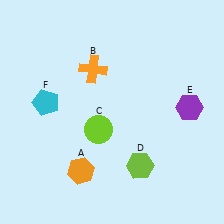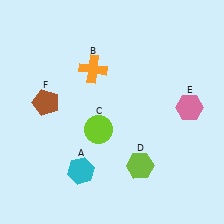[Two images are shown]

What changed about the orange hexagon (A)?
In Image 1, A is orange. In Image 2, it changed to cyan.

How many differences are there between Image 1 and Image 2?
There are 3 differences between the two images.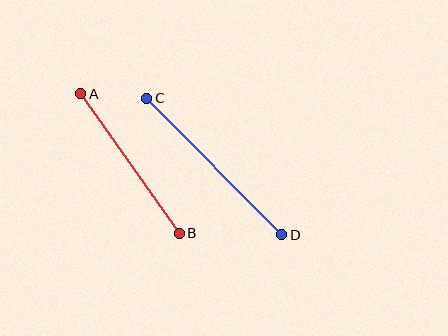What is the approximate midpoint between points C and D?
The midpoint is at approximately (214, 166) pixels.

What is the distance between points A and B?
The distance is approximately 171 pixels.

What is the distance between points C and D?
The distance is approximately 191 pixels.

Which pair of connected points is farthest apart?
Points C and D are farthest apart.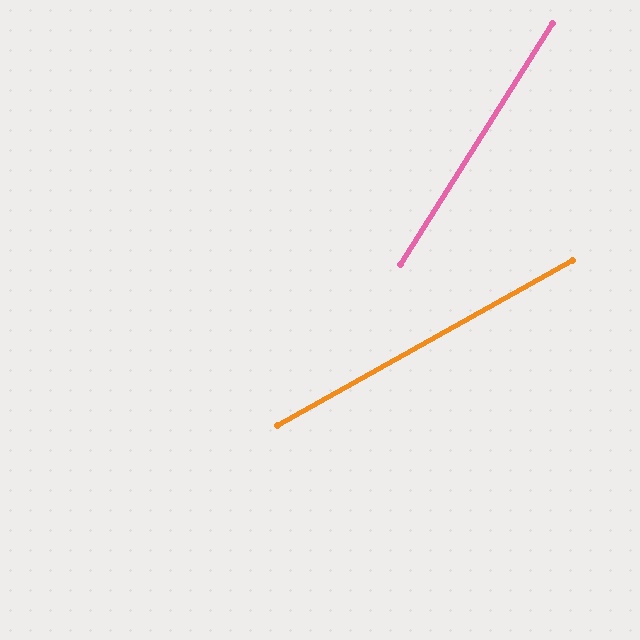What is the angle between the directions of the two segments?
Approximately 29 degrees.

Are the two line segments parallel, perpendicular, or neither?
Neither parallel nor perpendicular — they differ by about 29°.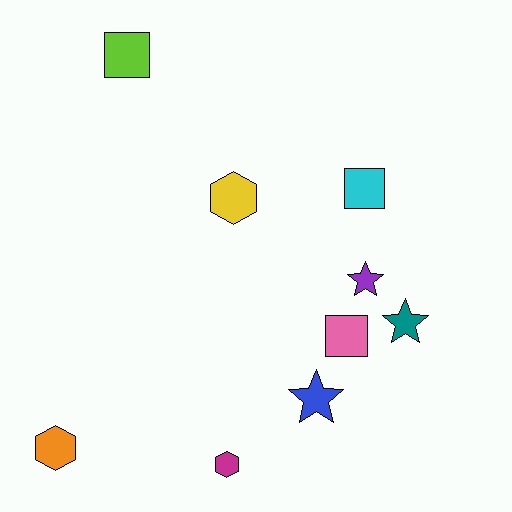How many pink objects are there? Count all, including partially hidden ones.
There is 1 pink object.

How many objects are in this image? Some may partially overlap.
There are 9 objects.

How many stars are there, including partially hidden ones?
There are 3 stars.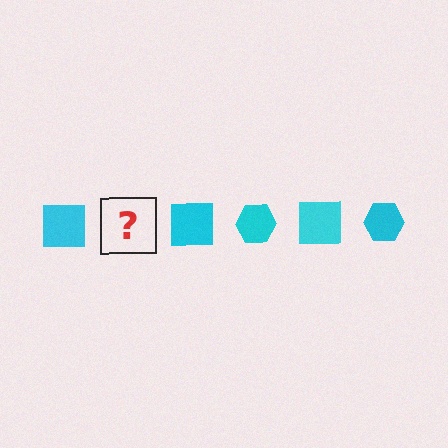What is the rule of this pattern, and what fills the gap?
The rule is that the pattern cycles through square, hexagon shapes in cyan. The gap should be filled with a cyan hexagon.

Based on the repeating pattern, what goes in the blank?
The blank should be a cyan hexagon.